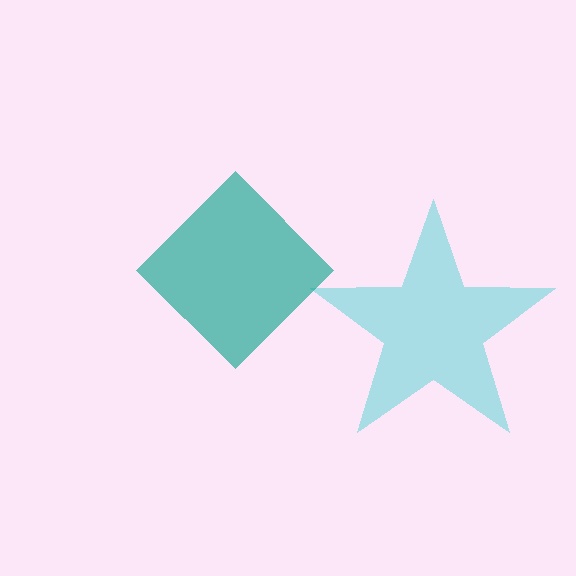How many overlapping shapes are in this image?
There are 2 overlapping shapes in the image.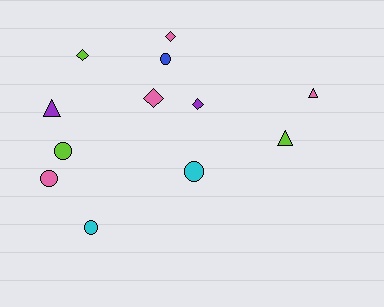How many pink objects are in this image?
There are 4 pink objects.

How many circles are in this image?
There are 5 circles.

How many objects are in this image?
There are 12 objects.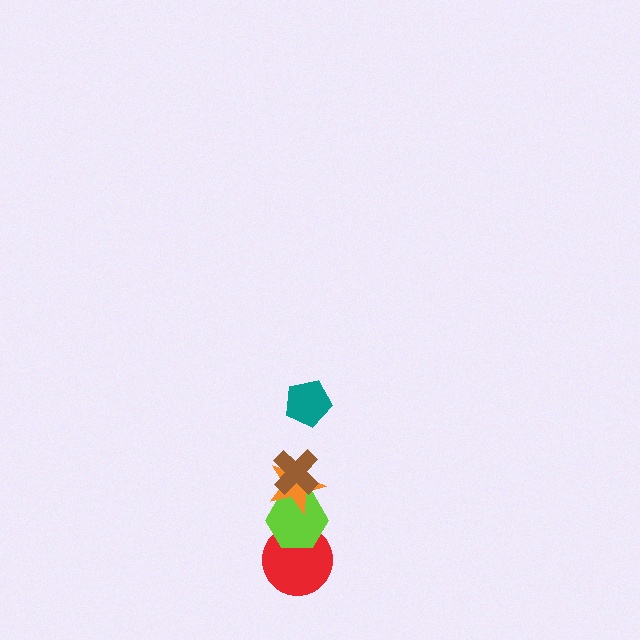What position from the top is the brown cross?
The brown cross is 2nd from the top.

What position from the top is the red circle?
The red circle is 5th from the top.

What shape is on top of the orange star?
The brown cross is on top of the orange star.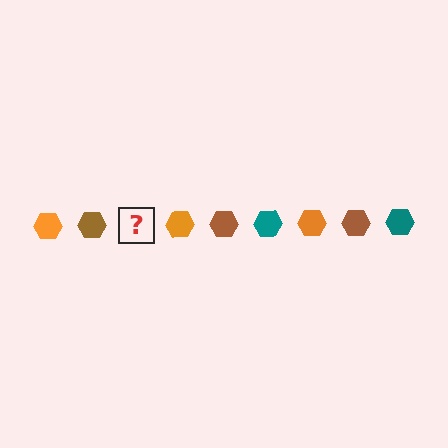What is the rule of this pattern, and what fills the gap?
The rule is that the pattern cycles through orange, brown, teal hexagons. The gap should be filled with a teal hexagon.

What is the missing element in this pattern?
The missing element is a teal hexagon.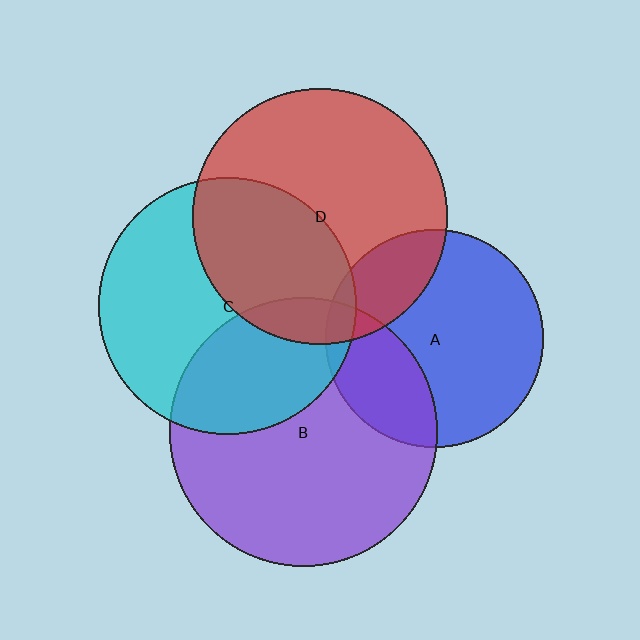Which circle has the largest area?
Circle B (purple).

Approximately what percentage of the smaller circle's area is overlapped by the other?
Approximately 10%.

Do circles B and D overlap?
Yes.